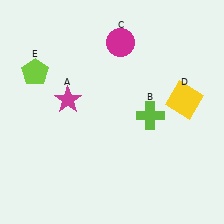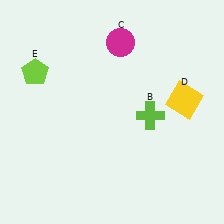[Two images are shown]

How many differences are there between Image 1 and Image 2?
There is 1 difference between the two images.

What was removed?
The magenta star (A) was removed in Image 2.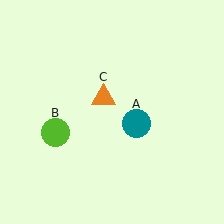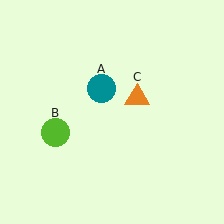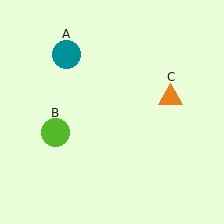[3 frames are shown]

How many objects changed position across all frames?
2 objects changed position: teal circle (object A), orange triangle (object C).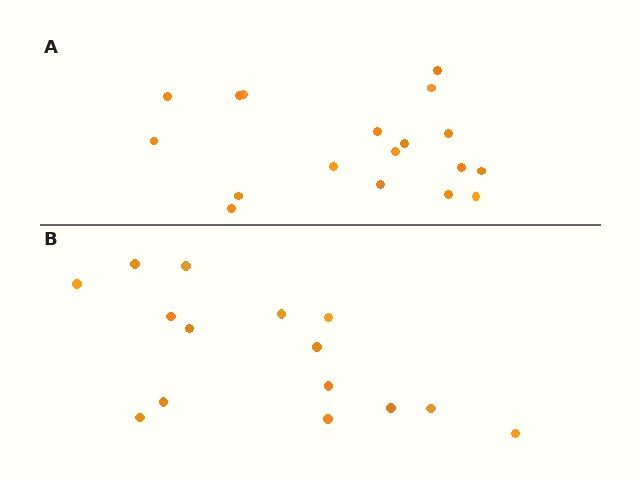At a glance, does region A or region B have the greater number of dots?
Region A (the top region) has more dots.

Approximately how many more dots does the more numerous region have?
Region A has just a few more — roughly 2 or 3 more dots than region B.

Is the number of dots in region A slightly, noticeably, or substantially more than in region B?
Region A has only slightly more — the two regions are fairly close. The ratio is roughly 1.2 to 1.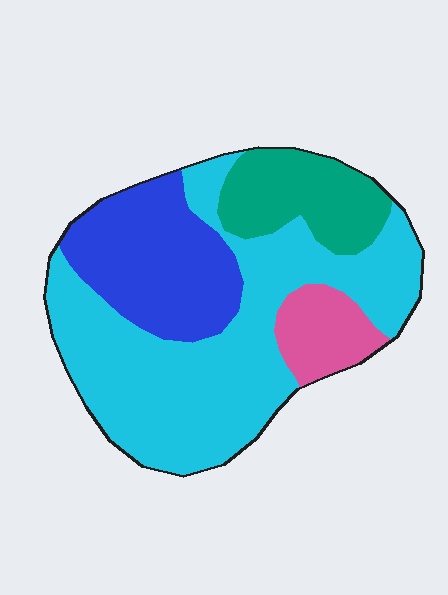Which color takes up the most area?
Cyan, at roughly 55%.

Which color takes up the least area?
Pink, at roughly 10%.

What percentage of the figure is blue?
Blue takes up about one quarter (1/4) of the figure.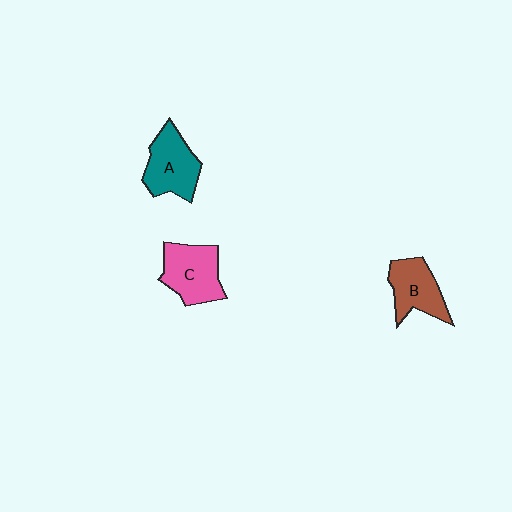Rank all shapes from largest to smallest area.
From largest to smallest: C (pink), A (teal), B (brown).